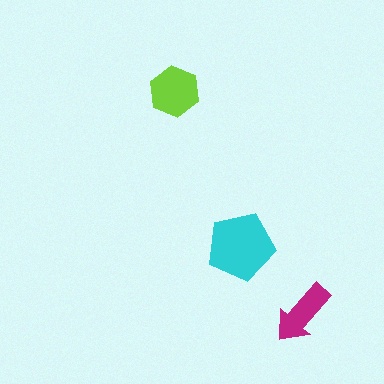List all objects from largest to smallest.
The cyan pentagon, the lime hexagon, the magenta arrow.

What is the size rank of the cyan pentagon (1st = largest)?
1st.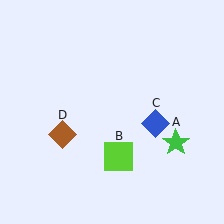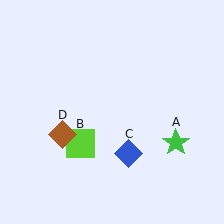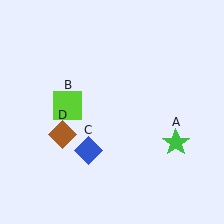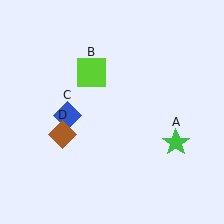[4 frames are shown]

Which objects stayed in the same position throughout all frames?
Green star (object A) and brown diamond (object D) remained stationary.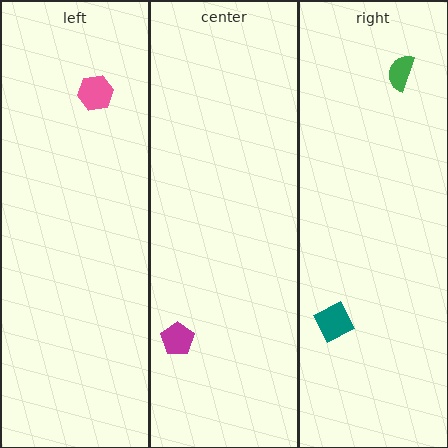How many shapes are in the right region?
2.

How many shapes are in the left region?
1.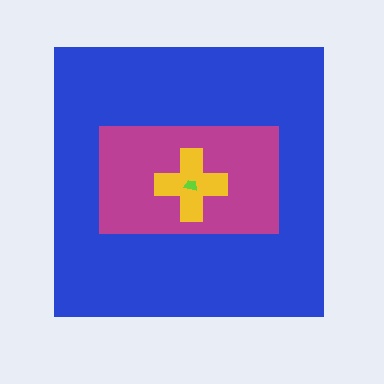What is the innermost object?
The lime trapezoid.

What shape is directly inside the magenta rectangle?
The yellow cross.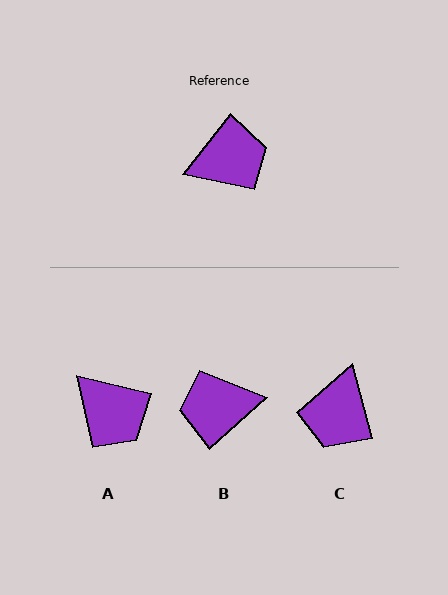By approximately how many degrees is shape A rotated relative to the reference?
Approximately 66 degrees clockwise.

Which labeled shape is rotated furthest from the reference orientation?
B, about 170 degrees away.